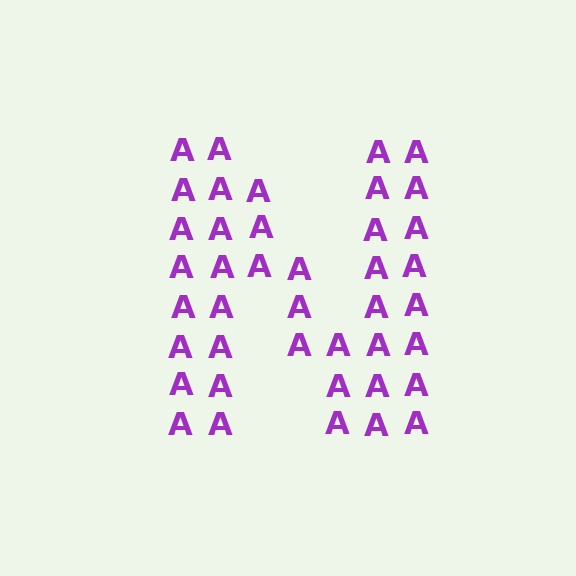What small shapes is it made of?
It is made of small letter A's.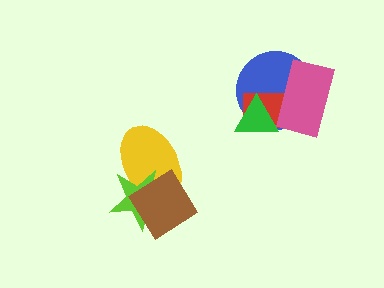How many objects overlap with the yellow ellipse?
2 objects overlap with the yellow ellipse.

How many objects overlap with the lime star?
2 objects overlap with the lime star.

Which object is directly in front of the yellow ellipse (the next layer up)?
The lime star is directly in front of the yellow ellipse.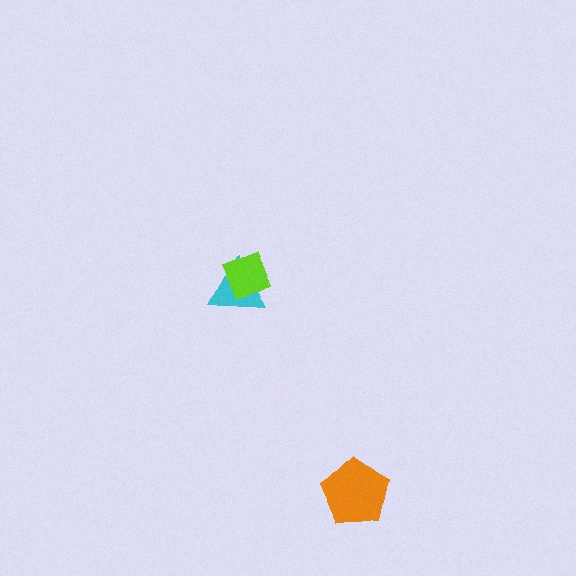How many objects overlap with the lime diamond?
1 object overlaps with the lime diamond.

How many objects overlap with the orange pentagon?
0 objects overlap with the orange pentagon.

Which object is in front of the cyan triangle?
The lime diamond is in front of the cyan triangle.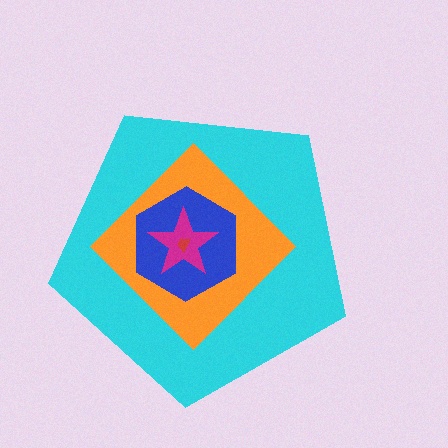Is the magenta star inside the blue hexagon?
Yes.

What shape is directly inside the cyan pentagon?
The orange diamond.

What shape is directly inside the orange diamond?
The blue hexagon.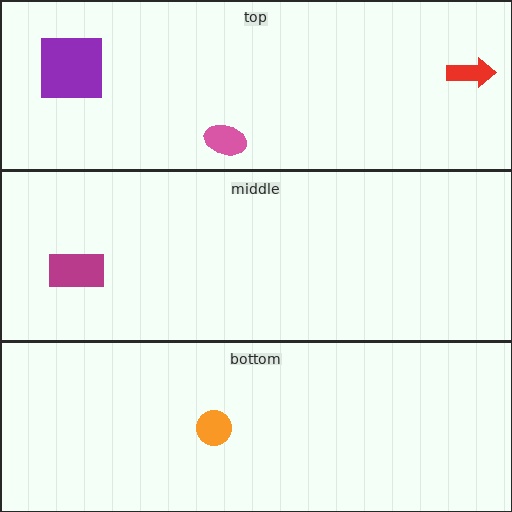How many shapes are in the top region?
3.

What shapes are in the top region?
The red arrow, the purple square, the pink ellipse.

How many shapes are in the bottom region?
1.